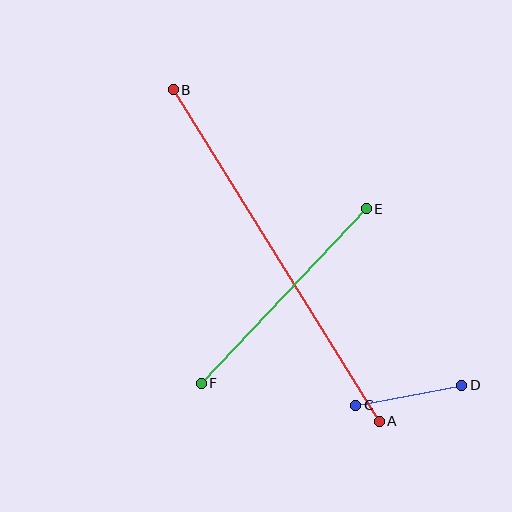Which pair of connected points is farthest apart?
Points A and B are farthest apart.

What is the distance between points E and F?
The distance is approximately 241 pixels.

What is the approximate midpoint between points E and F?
The midpoint is at approximately (284, 296) pixels.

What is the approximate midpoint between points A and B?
The midpoint is at approximately (276, 256) pixels.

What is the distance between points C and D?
The distance is approximately 108 pixels.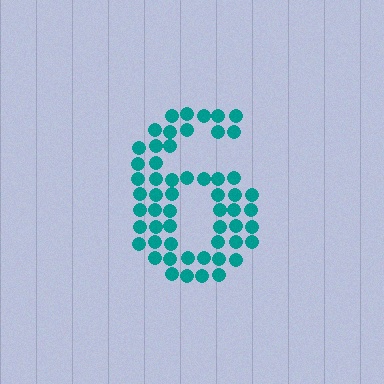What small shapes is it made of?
It is made of small circles.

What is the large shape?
The large shape is the digit 6.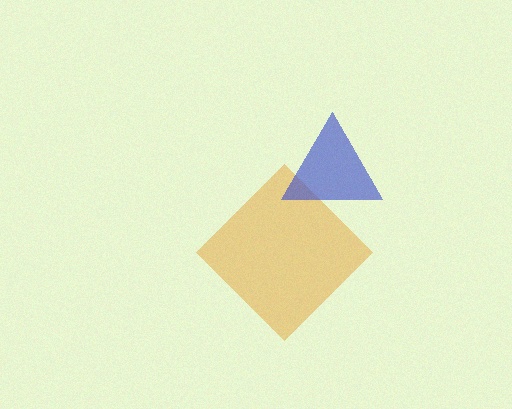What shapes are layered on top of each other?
The layered shapes are: an orange diamond, a blue triangle.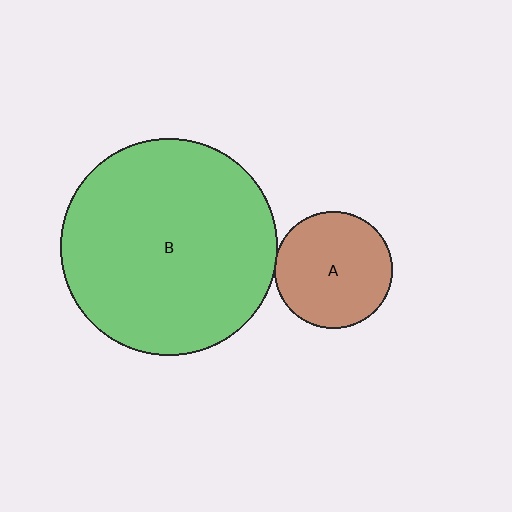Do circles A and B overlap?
Yes.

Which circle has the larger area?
Circle B (green).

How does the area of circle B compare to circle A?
Approximately 3.4 times.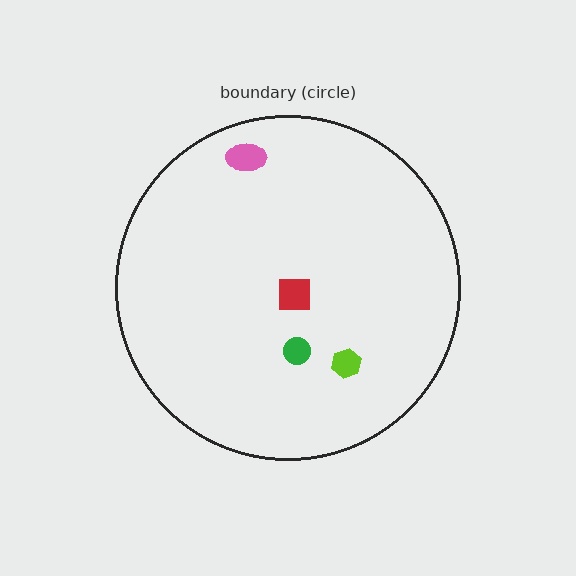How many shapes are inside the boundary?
4 inside, 0 outside.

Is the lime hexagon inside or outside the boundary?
Inside.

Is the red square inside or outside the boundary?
Inside.